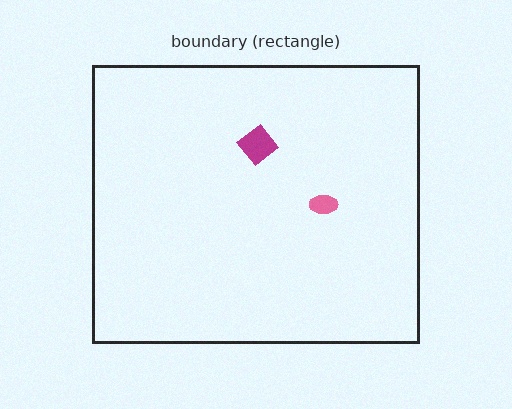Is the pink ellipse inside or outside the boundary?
Inside.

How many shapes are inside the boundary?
2 inside, 0 outside.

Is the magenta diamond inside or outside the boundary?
Inside.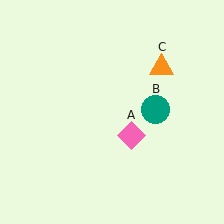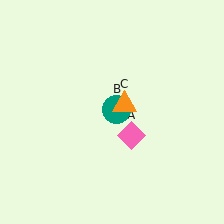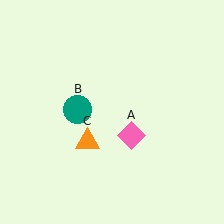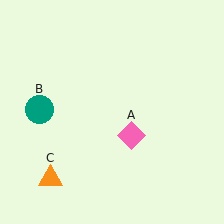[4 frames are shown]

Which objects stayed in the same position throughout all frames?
Pink diamond (object A) remained stationary.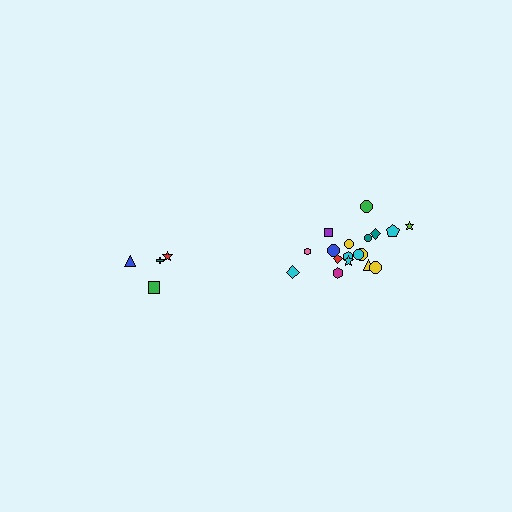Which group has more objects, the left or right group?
The right group.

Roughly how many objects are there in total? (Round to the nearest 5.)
Roughly 20 objects in total.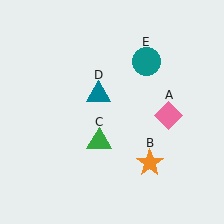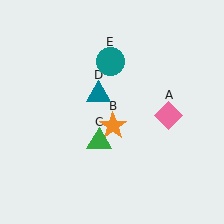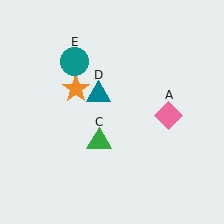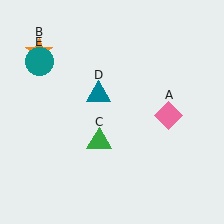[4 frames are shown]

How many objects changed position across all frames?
2 objects changed position: orange star (object B), teal circle (object E).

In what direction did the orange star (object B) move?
The orange star (object B) moved up and to the left.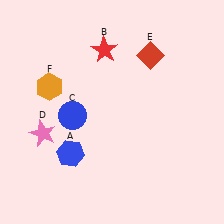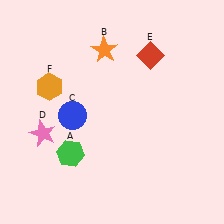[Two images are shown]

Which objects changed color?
A changed from blue to green. B changed from red to orange.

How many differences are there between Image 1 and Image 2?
There are 2 differences between the two images.